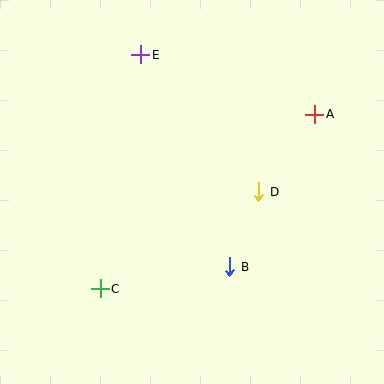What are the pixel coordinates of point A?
Point A is at (315, 114).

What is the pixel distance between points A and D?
The distance between A and D is 96 pixels.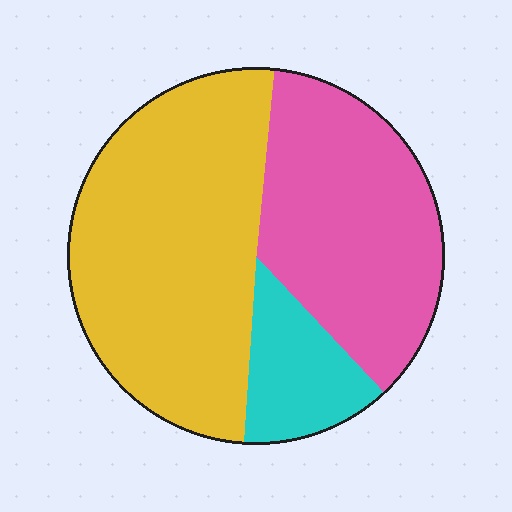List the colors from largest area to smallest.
From largest to smallest: yellow, pink, cyan.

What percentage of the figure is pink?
Pink covers about 35% of the figure.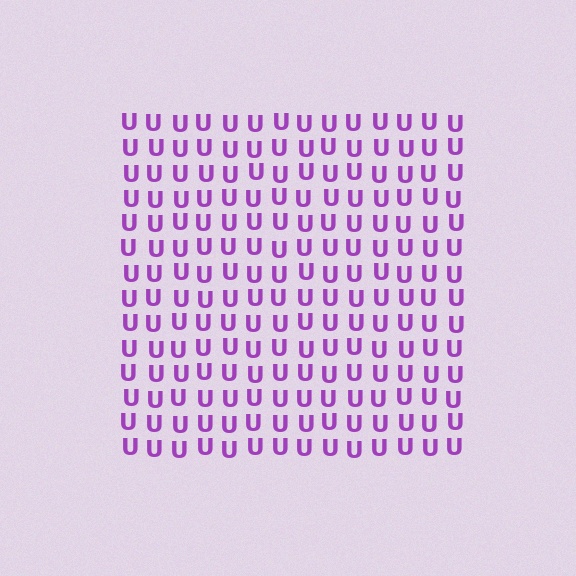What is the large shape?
The large shape is a square.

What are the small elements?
The small elements are letter U's.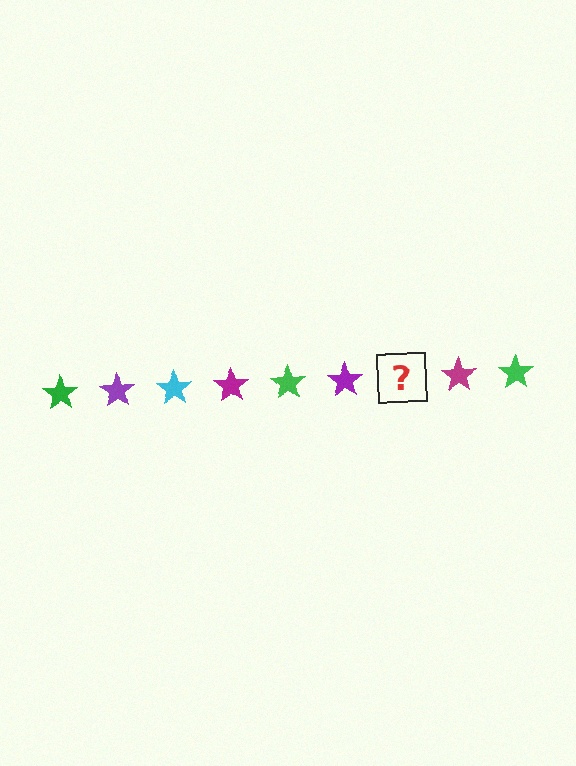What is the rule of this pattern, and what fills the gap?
The rule is that the pattern cycles through green, purple, cyan, magenta stars. The gap should be filled with a cyan star.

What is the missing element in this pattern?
The missing element is a cyan star.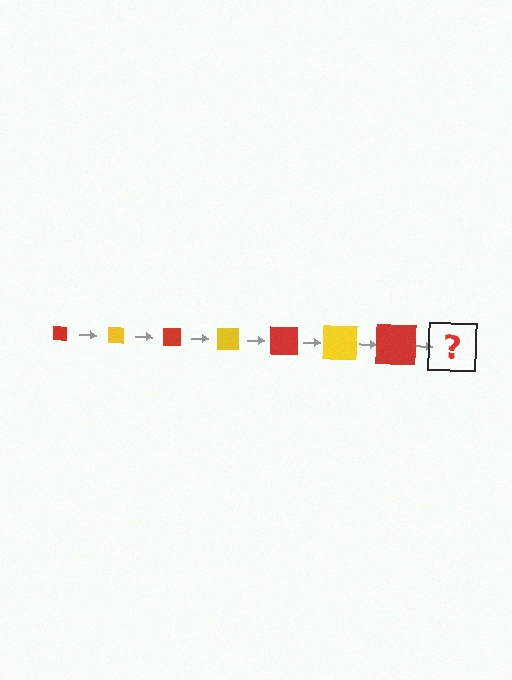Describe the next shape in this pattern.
It should be a yellow square, larger than the previous one.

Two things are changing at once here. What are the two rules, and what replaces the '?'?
The two rules are that the square grows larger each step and the color cycles through red and yellow. The '?' should be a yellow square, larger than the previous one.